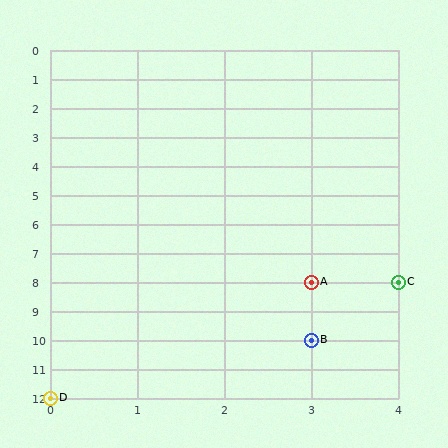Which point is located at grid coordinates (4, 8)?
Point C is at (4, 8).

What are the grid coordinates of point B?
Point B is at grid coordinates (3, 10).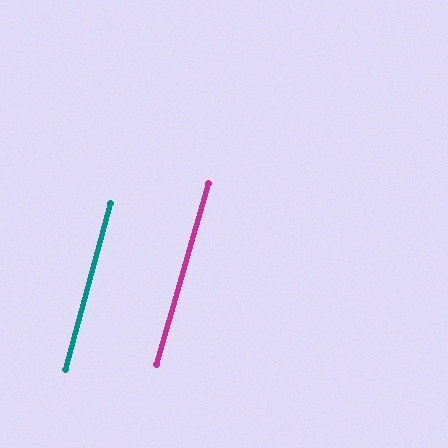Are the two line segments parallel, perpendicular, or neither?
Parallel — their directions differ by only 1.1°.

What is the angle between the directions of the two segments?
Approximately 1 degree.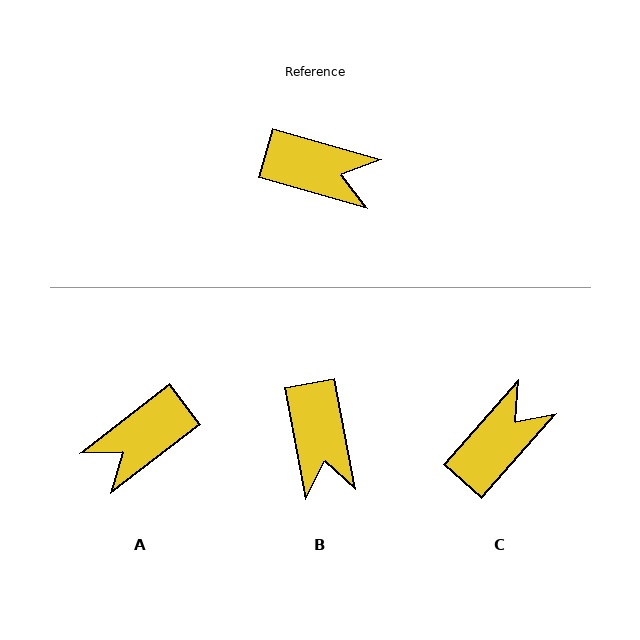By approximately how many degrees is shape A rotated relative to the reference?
Approximately 126 degrees clockwise.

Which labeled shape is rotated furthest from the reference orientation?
A, about 126 degrees away.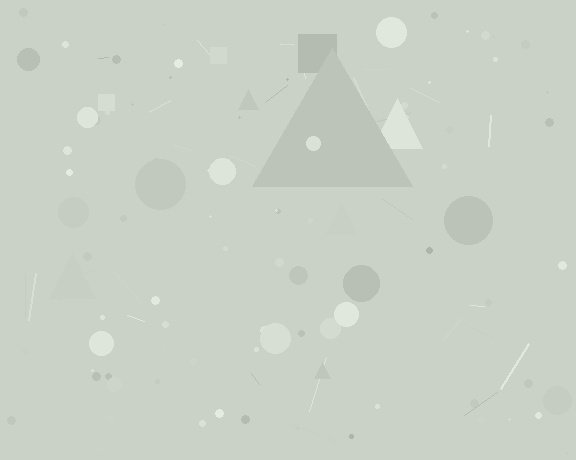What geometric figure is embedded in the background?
A triangle is embedded in the background.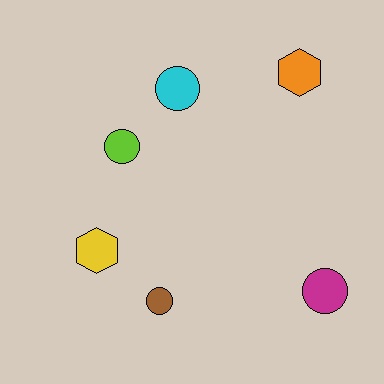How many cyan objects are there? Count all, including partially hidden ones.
There is 1 cyan object.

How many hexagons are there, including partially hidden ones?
There are 2 hexagons.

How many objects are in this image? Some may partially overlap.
There are 6 objects.